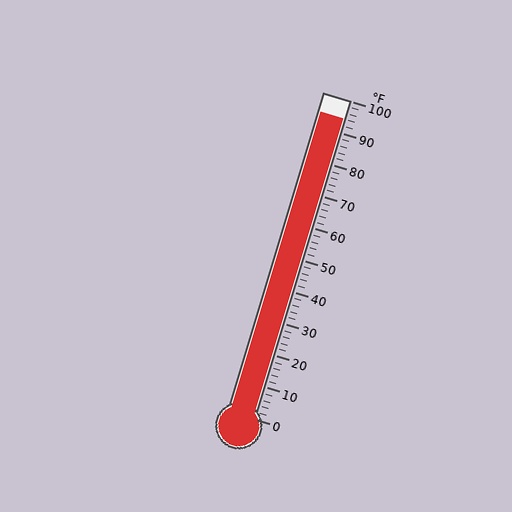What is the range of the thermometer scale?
The thermometer scale ranges from 0°F to 100°F.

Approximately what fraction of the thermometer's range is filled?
The thermometer is filled to approximately 95% of its range.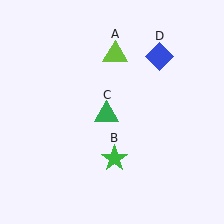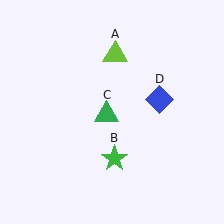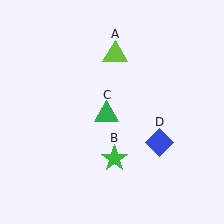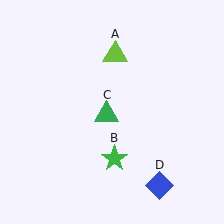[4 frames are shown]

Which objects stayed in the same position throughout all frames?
Lime triangle (object A) and green star (object B) and green triangle (object C) remained stationary.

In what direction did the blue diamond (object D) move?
The blue diamond (object D) moved down.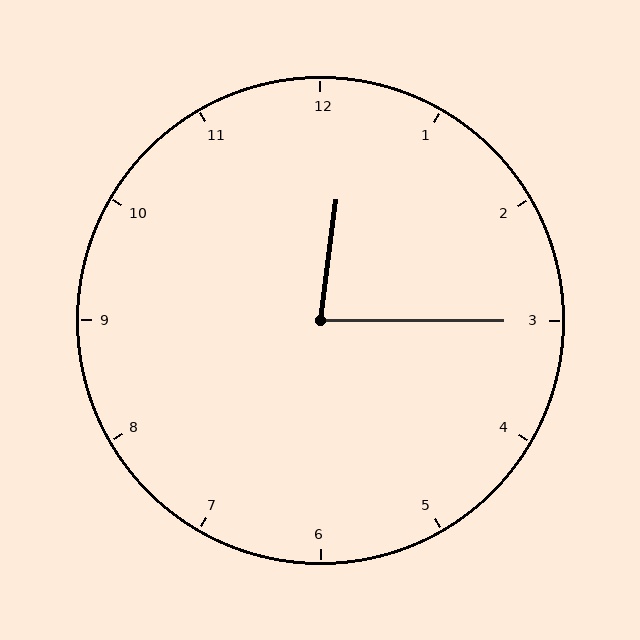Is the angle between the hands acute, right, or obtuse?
It is acute.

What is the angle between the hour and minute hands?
Approximately 82 degrees.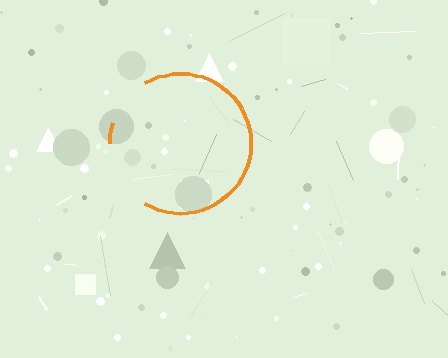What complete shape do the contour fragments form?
The contour fragments form a circle.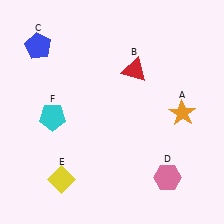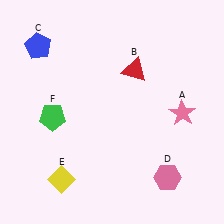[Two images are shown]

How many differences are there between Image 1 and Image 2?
There are 2 differences between the two images.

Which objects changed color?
A changed from orange to pink. F changed from cyan to green.